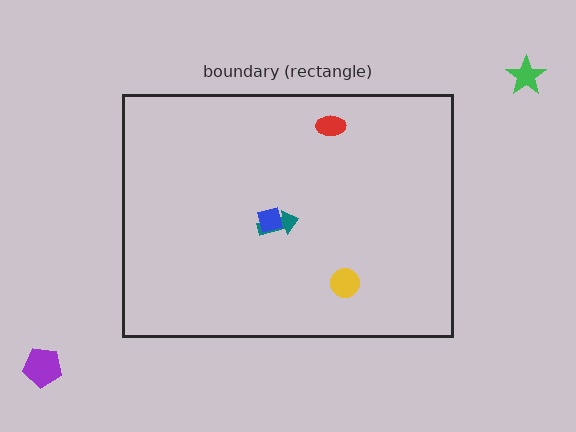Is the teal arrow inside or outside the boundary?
Inside.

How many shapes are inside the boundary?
4 inside, 2 outside.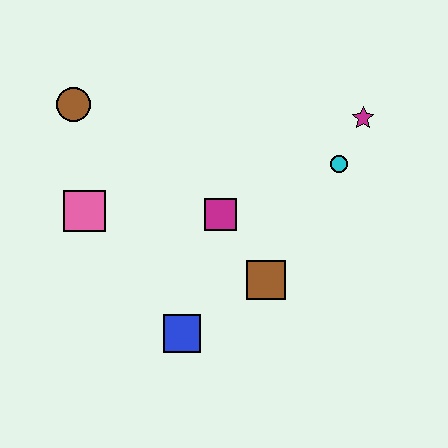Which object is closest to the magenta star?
The cyan circle is closest to the magenta star.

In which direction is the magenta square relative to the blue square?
The magenta square is above the blue square.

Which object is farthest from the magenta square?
The brown circle is farthest from the magenta square.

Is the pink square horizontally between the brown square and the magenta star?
No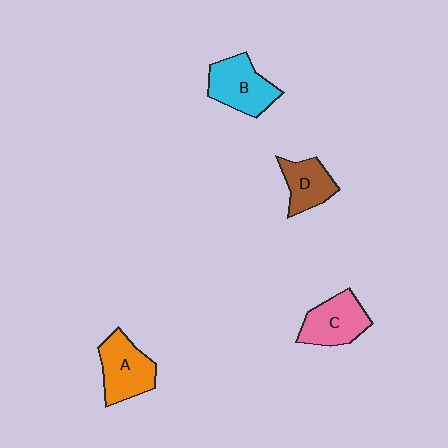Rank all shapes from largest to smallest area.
From largest to smallest: B (cyan), A (orange), C (pink), D (brown).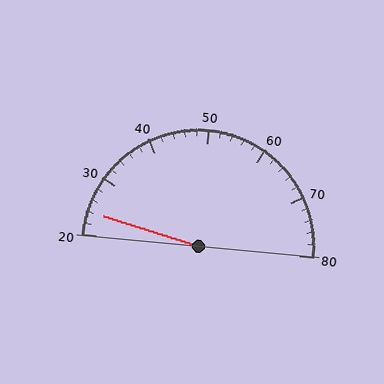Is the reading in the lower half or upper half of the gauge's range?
The reading is in the lower half of the range (20 to 80).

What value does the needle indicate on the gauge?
The needle indicates approximately 24.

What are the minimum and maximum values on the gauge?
The gauge ranges from 20 to 80.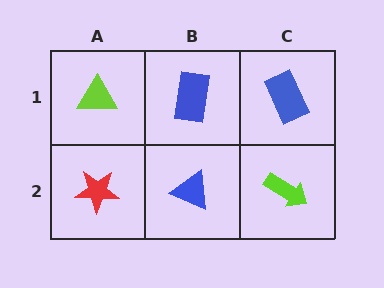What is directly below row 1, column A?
A red star.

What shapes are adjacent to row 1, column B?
A blue triangle (row 2, column B), a lime triangle (row 1, column A), a blue rectangle (row 1, column C).